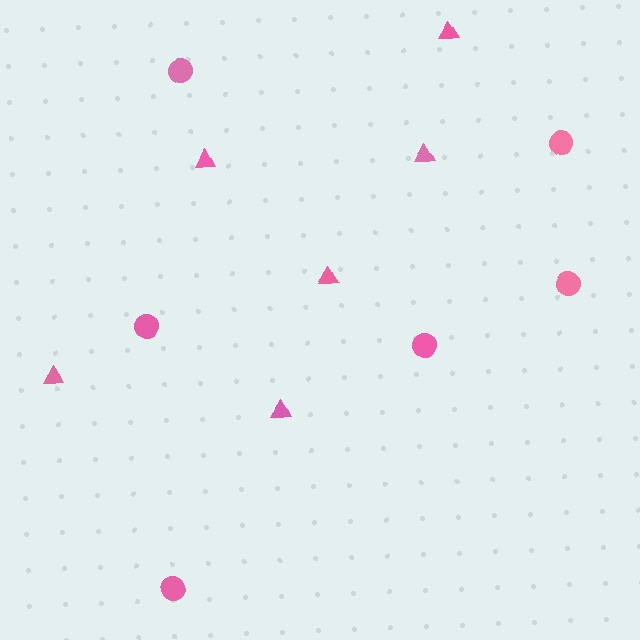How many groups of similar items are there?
There are 2 groups: one group of triangles (6) and one group of circles (6).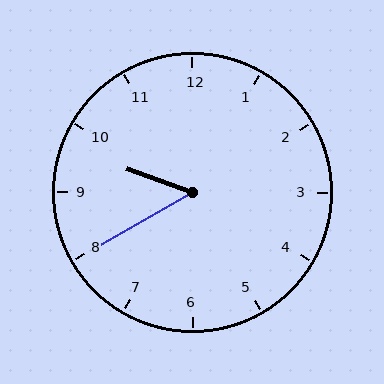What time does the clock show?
9:40.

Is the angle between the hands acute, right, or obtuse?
It is acute.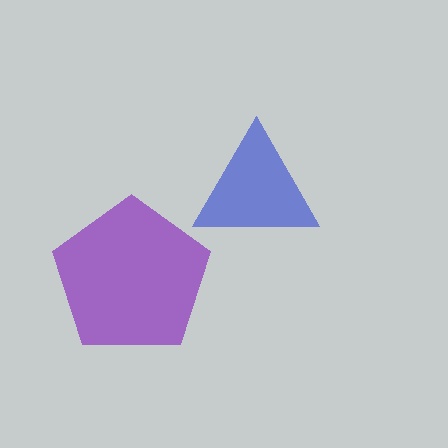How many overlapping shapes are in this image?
There are 2 overlapping shapes in the image.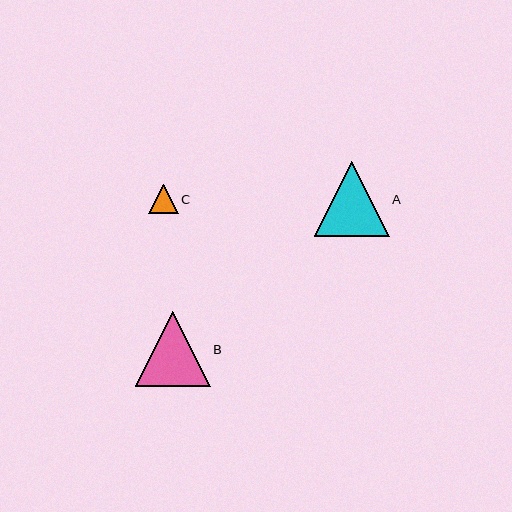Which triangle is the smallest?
Triangle C is the smallest with a size of approximately 29 pixels.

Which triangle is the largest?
Triangle A is the largest with a size of approximately 75 pixels.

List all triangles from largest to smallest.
From largest to smallest: A, B, C.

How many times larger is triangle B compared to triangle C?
Triangle B is approximately 2.6 times the size of triangle C.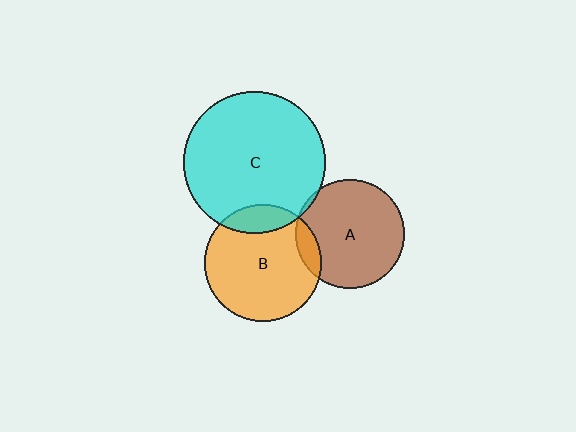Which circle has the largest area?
Circle C (cyan).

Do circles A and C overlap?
Yes.